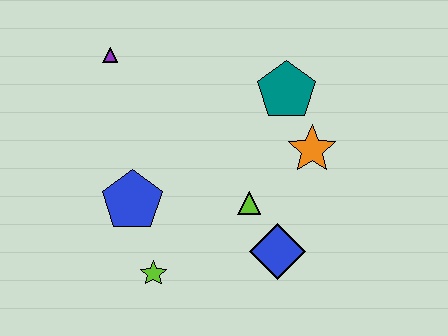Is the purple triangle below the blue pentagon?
No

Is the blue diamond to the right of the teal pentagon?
No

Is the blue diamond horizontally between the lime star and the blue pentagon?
No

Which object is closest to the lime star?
The blue pentagon is closest to the lime star.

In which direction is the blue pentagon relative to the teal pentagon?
The blue pentagon is to the left of the teal pentagon.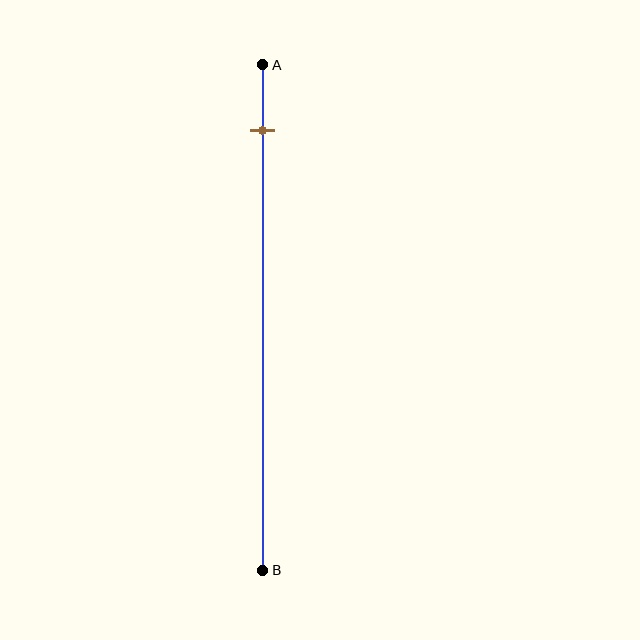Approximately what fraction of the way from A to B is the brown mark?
The brown mark is approximately 15% of the way from A to B.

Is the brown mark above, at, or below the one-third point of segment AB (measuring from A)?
The brown mark is above the one-third point of segment AB.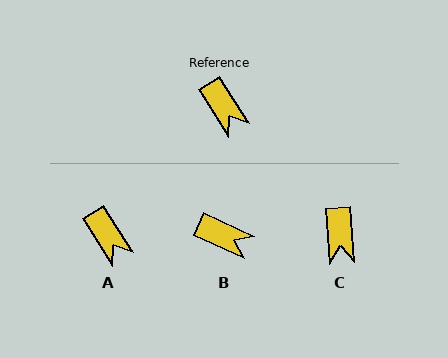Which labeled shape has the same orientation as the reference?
A.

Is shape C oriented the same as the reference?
No, it is off by about 28 degrees.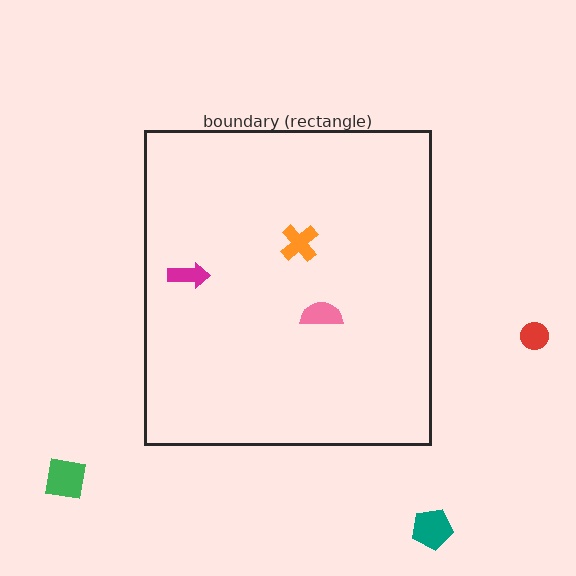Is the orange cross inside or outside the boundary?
Inside.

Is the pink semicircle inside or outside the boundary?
Inside.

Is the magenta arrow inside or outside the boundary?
Inside.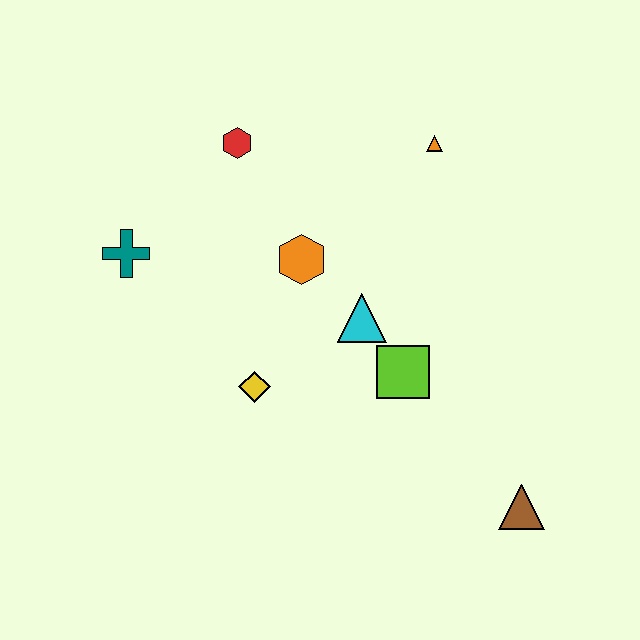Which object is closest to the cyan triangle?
The lime square is closest to the cyan triangle.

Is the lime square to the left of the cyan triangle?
No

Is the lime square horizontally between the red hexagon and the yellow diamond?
No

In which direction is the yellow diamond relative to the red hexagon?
The yellow diamond is below the red hexagon.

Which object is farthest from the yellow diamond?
The orange triangle is farthest from the yellow diamond.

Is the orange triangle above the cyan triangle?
Yes